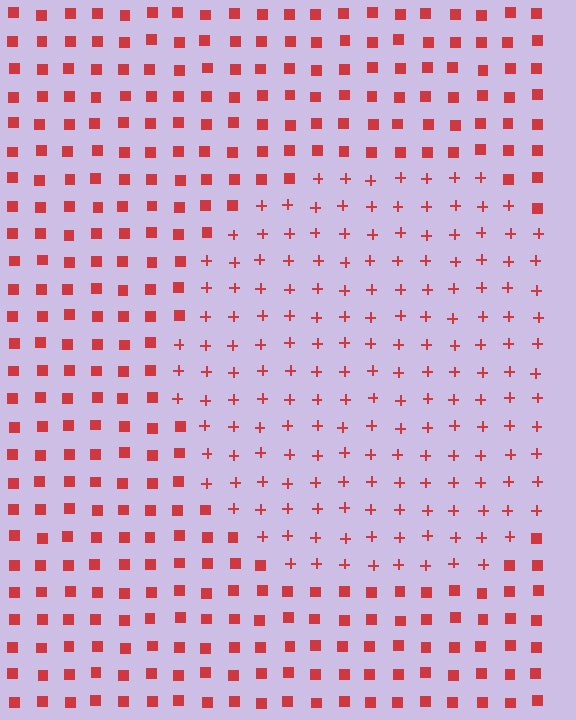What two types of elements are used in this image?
The image uses plus signs inside the circle region and squares outside it.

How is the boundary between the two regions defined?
The boundary is defined by a change in element shape: plus signs inside vs. squares outside. All elements share the same color and spacing.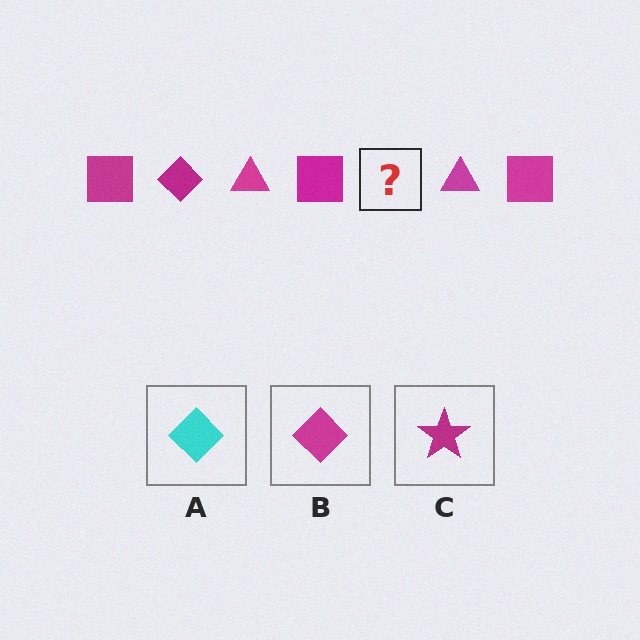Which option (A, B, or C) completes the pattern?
B.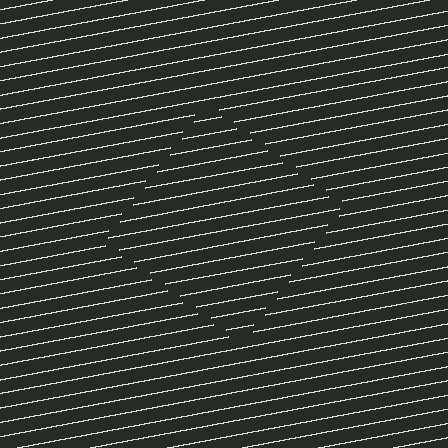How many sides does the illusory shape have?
4 sides — the line-ends trace a square.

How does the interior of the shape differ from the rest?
The interior of the shape contains the same grating, shifted by half a period — the contour is defined by the phase discontinuity where line-ends from the inner and outer gratings abut.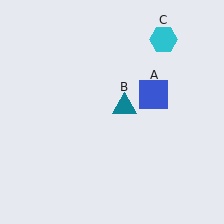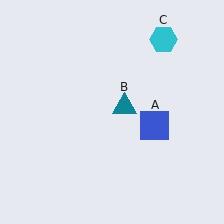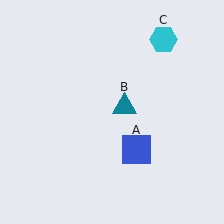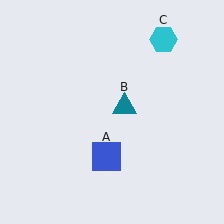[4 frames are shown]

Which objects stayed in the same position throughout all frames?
Teal triangle (object B) and cyan hexagon (object C) remained stationary.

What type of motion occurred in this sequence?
The blue square (object A) rotated clockwise around the center of the scene.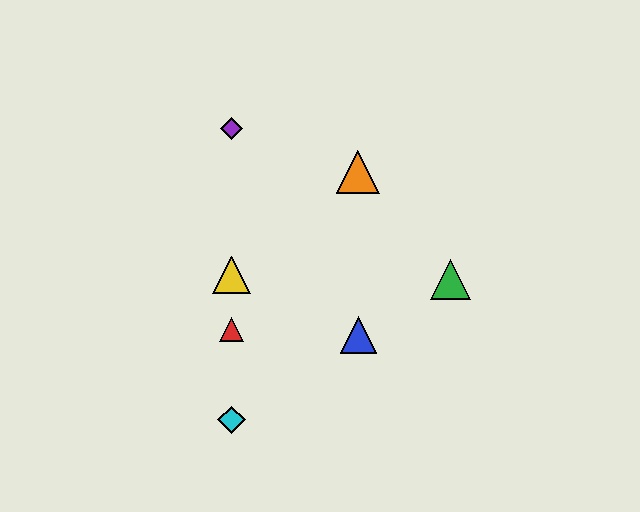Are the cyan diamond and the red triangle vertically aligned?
Yes, both are at x≈231.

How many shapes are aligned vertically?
4 shapes (the red triangle, the yellow triangle, the purple diamond, the cyan diamond) are aligned vertically.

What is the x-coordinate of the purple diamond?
The purple diamond is at x≈231.